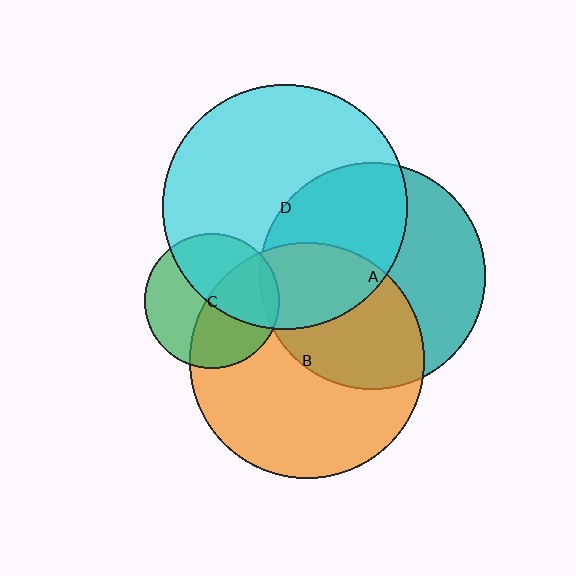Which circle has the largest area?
Circle D (cyan).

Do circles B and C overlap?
Yes.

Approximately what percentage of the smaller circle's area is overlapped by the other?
Approximately 50%.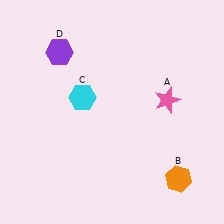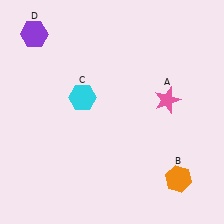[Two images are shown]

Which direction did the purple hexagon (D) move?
The purple hexagon (D) moved left.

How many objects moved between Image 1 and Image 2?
1 object moved between the two images.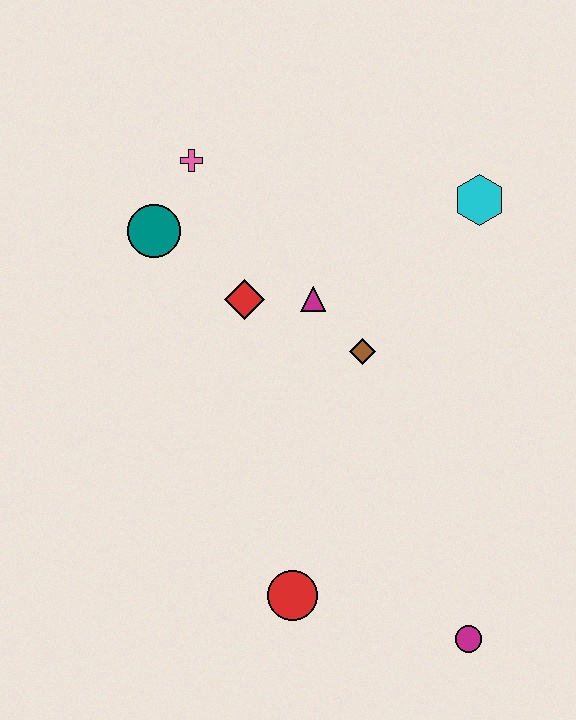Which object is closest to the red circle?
The magenta circle is closest to the red circle.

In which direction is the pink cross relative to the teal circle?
The pink cross is above the teal circle.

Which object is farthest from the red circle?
The pink cross is farthest from the red circle.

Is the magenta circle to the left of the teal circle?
No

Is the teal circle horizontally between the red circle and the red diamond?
No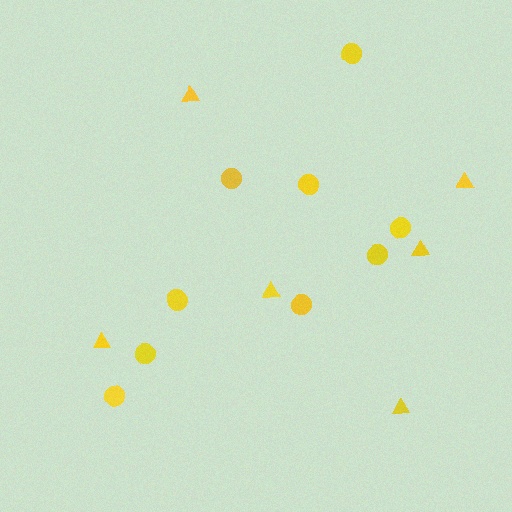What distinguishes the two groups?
There are 2 groups: one group of triangles (6) and one group of circles (9).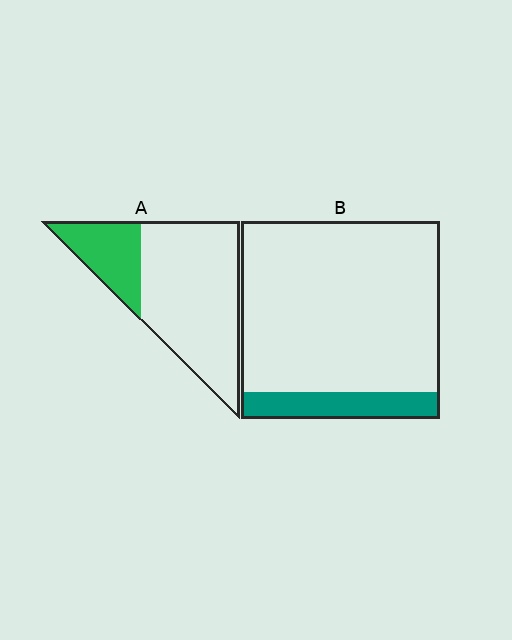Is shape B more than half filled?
No.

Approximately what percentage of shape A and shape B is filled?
A is approximately 25% and B is approximately 15%.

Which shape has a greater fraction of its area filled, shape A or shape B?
Shape A.